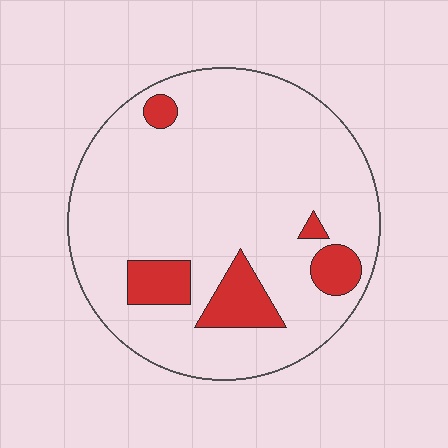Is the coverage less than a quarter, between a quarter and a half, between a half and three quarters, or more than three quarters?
Less than a quarter.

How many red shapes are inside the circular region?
5.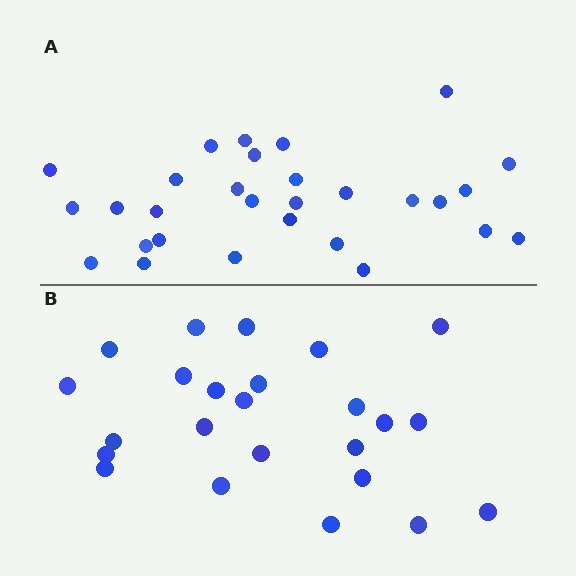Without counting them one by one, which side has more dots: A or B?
Region A (the top region) has more dots.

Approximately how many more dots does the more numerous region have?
Region A has about 5 more dots than region B.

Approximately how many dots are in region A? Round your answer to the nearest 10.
About 30 dots. (The exact count is 29, which rounds to 30.)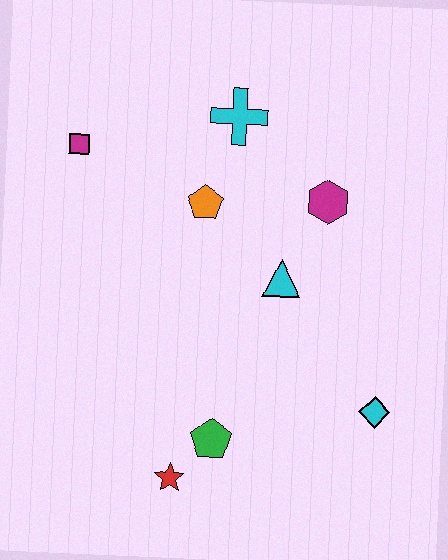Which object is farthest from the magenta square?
The cyan diamond is farthest from the magenta square.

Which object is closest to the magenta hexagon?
The cyan triangle is closest to the magenta hexagon.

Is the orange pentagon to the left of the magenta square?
No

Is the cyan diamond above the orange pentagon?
No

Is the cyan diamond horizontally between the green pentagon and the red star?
No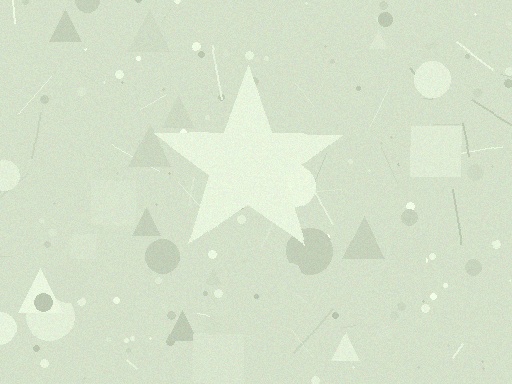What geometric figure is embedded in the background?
A star is embedded in the background.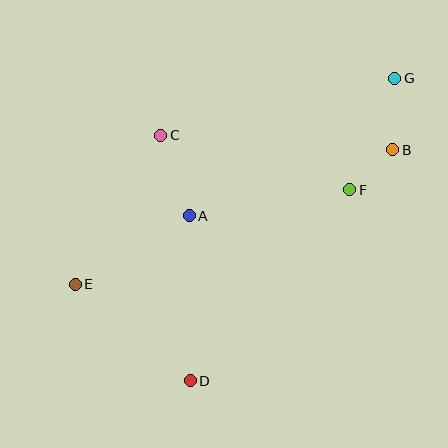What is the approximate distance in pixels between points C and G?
The distance between C and G is approximately 241 pixels.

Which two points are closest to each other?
Points B and F are closest to each other.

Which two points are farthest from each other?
Points E and G are farthest from each other.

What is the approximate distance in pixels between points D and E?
The distance between D and E is approximately 150 pixels.